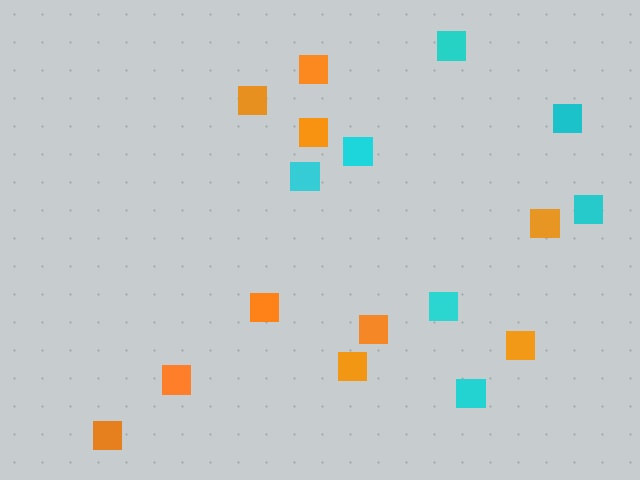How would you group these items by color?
There are 2 groups: one group of orange squares (10) and one group of cyan squares (7).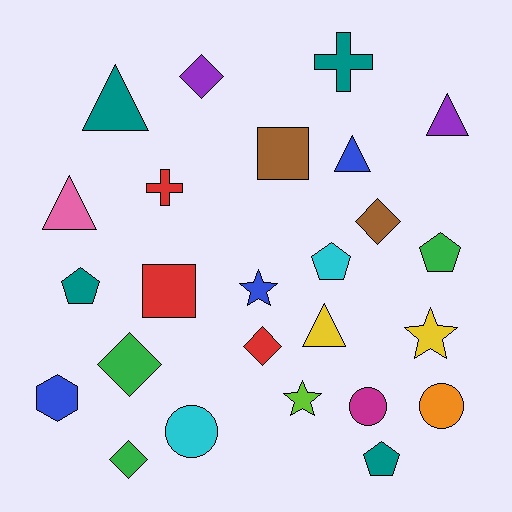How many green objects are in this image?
There are 3 green objects.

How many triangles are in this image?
There are 5 triangles.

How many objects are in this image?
There are 25 objects.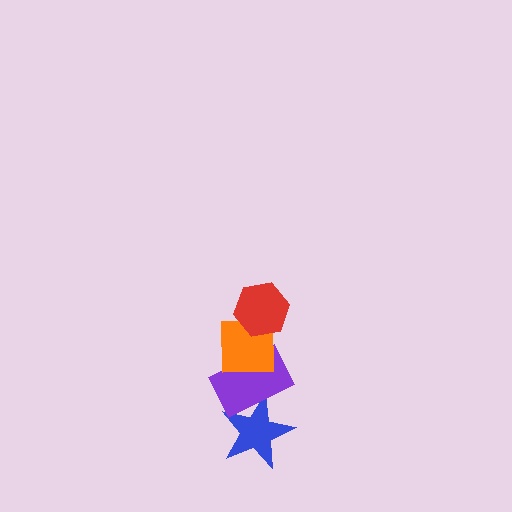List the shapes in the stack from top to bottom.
From top to bottom: the red hexagon, the orange square, the purple rectangle, the blue star.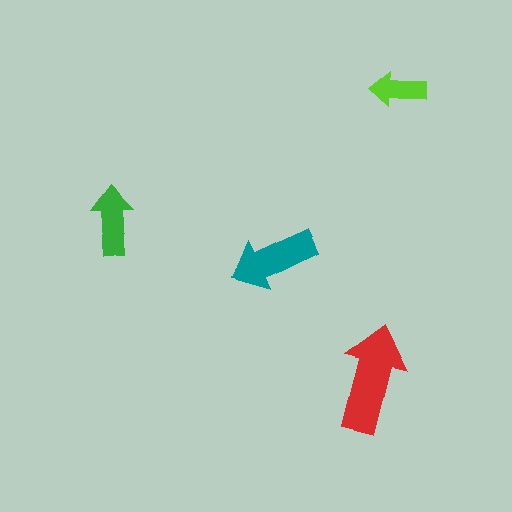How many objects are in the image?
There are 4 objects in the image.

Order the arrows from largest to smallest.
the red one, the teal one, the green one, the lime one.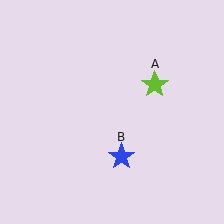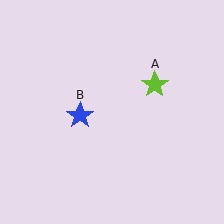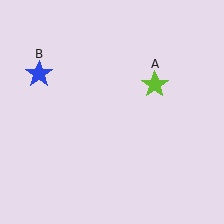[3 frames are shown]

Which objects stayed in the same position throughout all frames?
Lime star (object A) remained stationary.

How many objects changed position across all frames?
1 object changed position: blue star (object B).